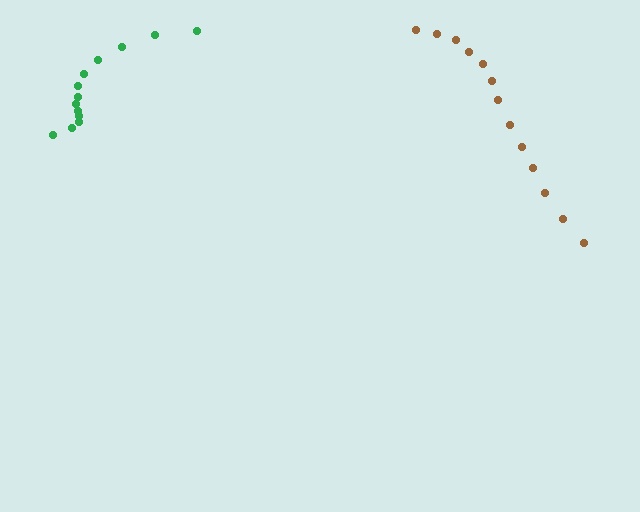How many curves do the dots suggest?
There are 2 distinct paths.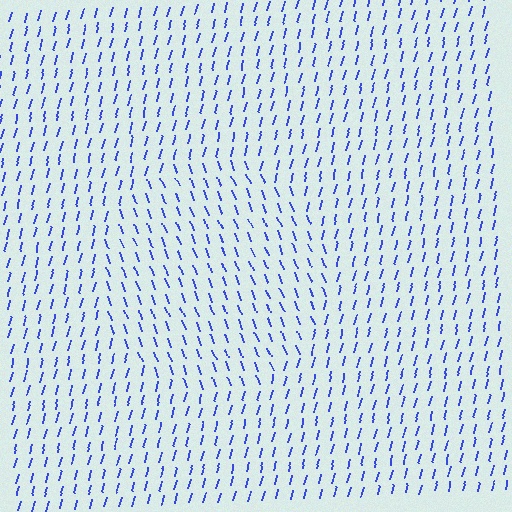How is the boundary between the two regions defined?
The boundary is defined purely by a change in line orientation (approximately 35 degrees difference). All lines are the same color and thickness.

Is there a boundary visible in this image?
Yes, there is a texture boundary formed by a change in line orientation.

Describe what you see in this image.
The image is filled with small blue line segments. A circle region in the image has lines oriented differently from the surrounding lines, creating a visible texture boundary.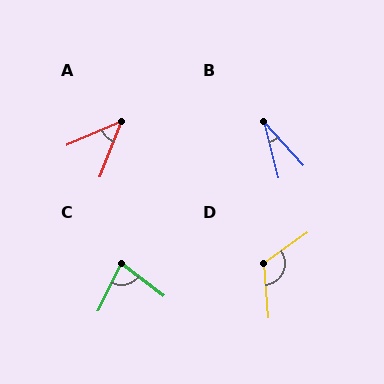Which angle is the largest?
D, at approximately 121 degrees.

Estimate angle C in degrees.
Approximately 79 degrees.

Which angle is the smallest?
B, at approximately 28 degrees.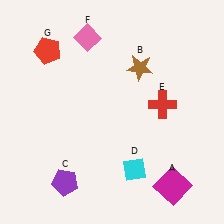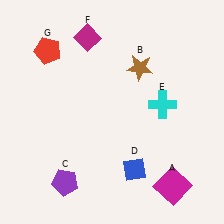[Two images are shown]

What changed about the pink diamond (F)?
In Image 1, F is pink. In Image 2, it changed to magenta.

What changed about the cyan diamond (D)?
In Image 1, D is cyan. In Image 2, it changed to blue.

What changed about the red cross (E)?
In Image 1, E is red. In Image 2, it changed to cyan.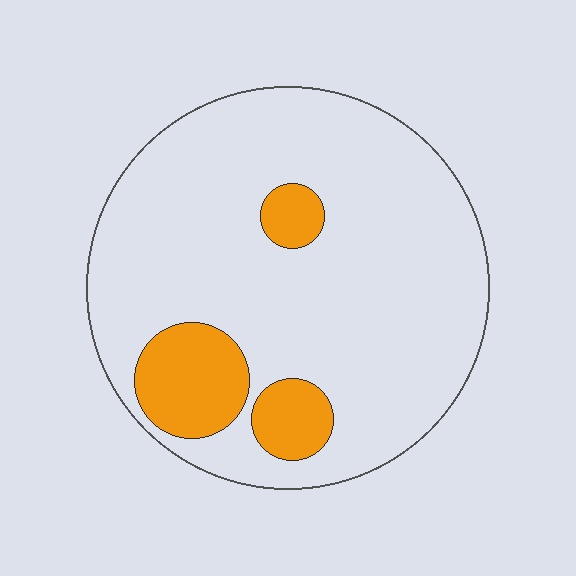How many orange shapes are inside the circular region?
3.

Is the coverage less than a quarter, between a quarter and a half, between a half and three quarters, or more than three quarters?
Less than a quarter.